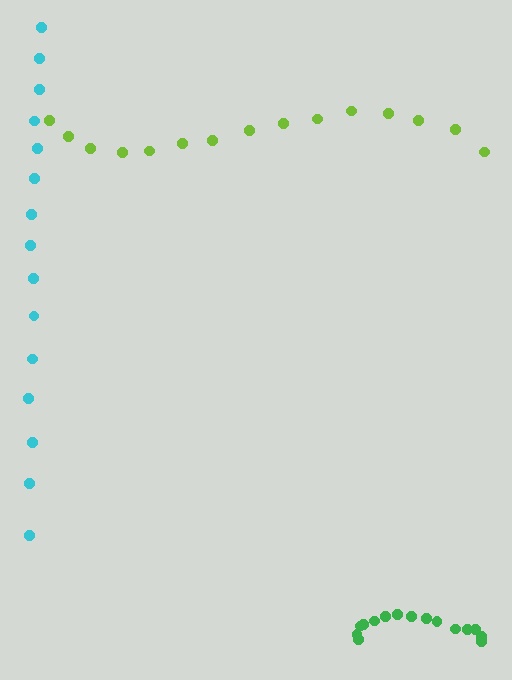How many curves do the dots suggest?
There are 3 distinct paths.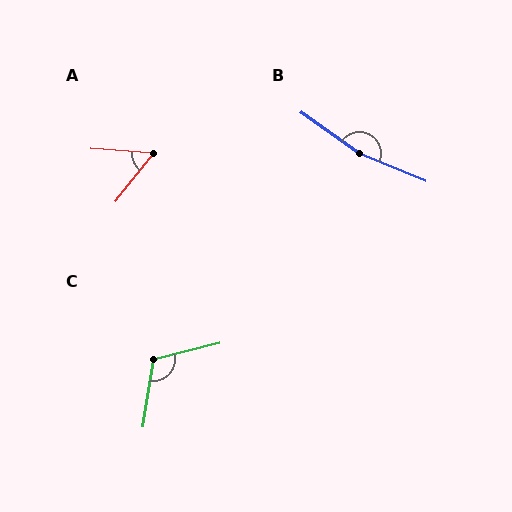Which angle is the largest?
B, at approximately 168 degrees.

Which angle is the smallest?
A, at approximately 56 degrees.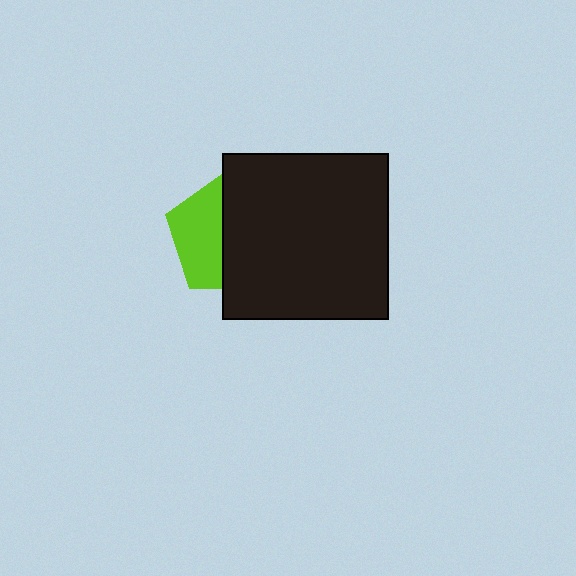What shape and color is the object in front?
The object in front is a black square.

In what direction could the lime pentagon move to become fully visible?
The lime pentagon could move left. That would shift it out from behind the black square entirely.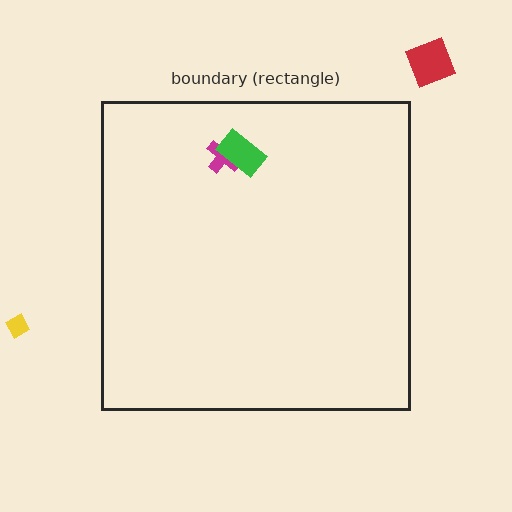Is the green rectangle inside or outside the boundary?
Inside.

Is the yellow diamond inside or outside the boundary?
Outside.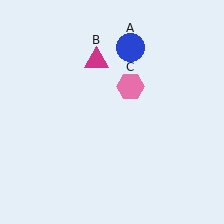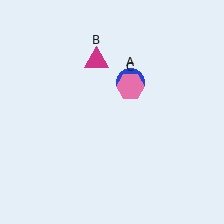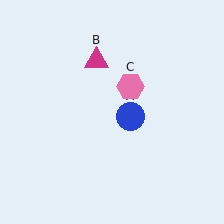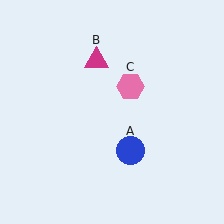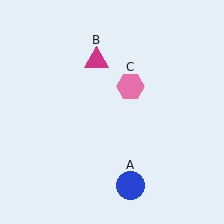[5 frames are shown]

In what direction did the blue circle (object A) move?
The blue circle (object A) moved down.